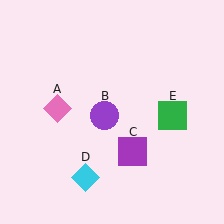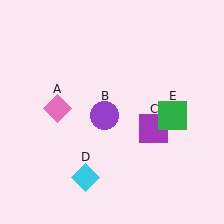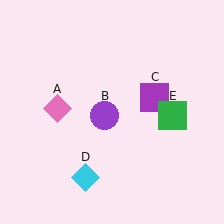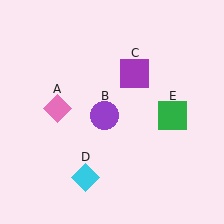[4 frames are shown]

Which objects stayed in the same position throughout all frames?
Pink diamond (object A) and purple circle (object B) and cyan diamond (object D) and green square (object E) remained stationary.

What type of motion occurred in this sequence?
The purple square (object C) rotated counterclockwise around the center of the scene.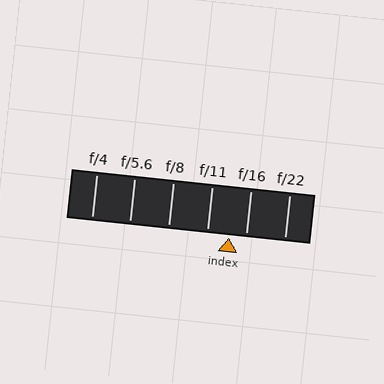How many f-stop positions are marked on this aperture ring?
There are 6 f-stop positions marked.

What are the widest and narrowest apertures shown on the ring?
The widest aperture shown is f/4 and the narrowest is f/22.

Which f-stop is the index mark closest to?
The index mark is closest to f/16.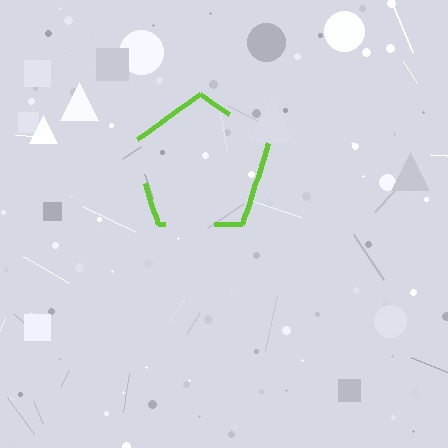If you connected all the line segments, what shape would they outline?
They would outline a pentagon.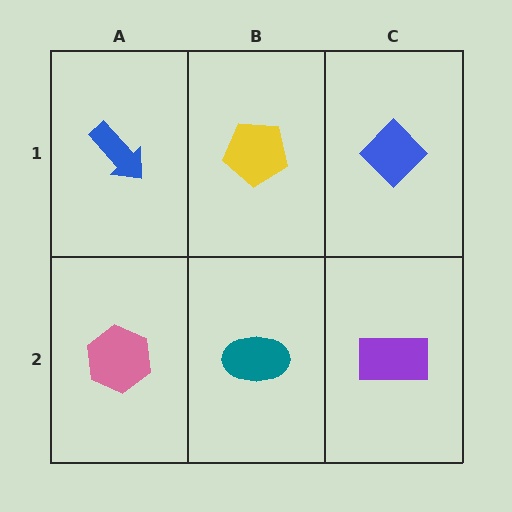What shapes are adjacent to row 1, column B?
A teal ellipse (row 2, column B), a blue arrow (row 1, column A), a blue diamond (row 1, column C).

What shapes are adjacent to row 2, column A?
A blue arrow (row 1, column A), a teal ellipse (row 2, column B).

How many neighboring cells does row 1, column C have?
2.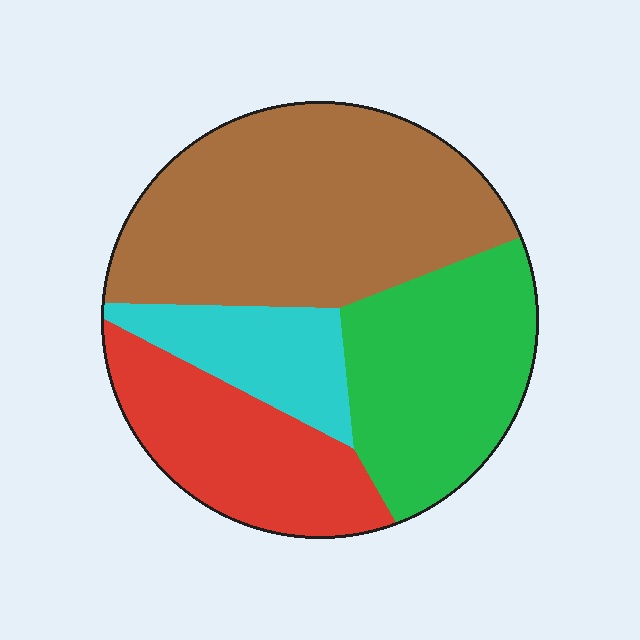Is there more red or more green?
Green.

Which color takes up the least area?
Cyan, at roughly 10%.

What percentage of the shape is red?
Red takes up about one fifth (1/5) of the shape.